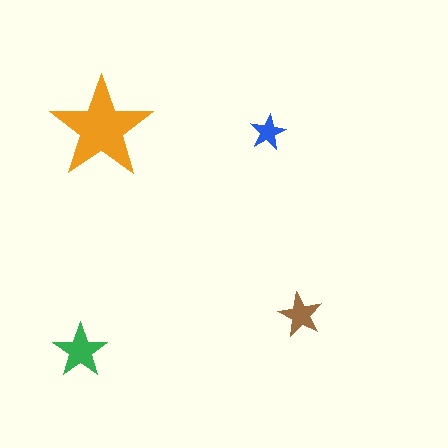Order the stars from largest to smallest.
the orange one, the green one, the brown one, the blue one.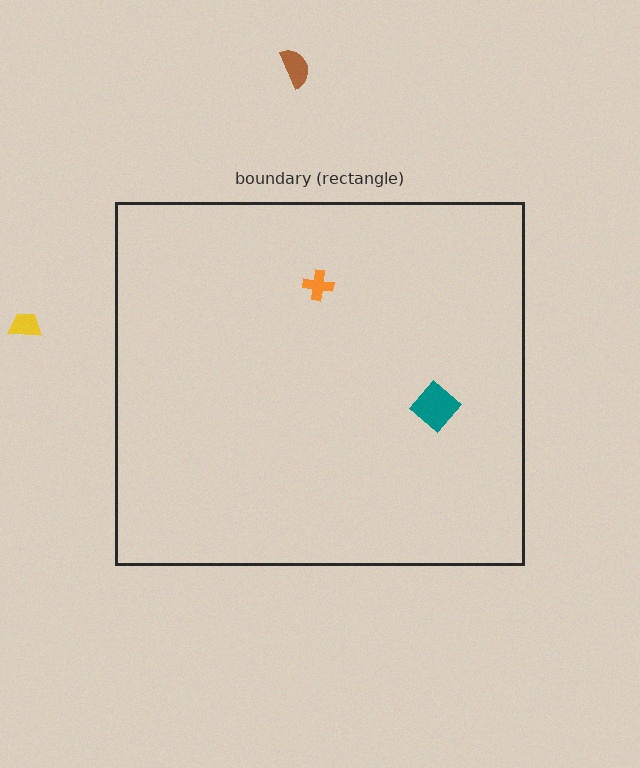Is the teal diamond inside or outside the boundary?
Inside.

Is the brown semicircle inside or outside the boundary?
Outside.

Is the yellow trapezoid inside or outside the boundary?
Outside.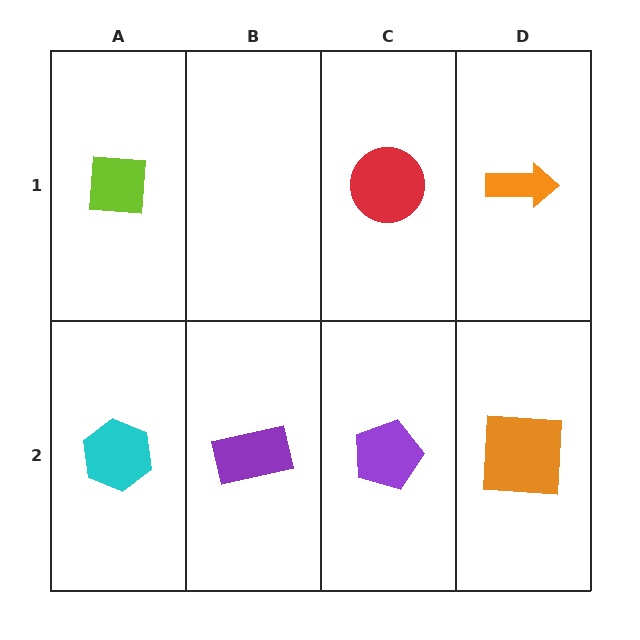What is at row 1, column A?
A lime square.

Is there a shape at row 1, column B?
No, that cell is empty.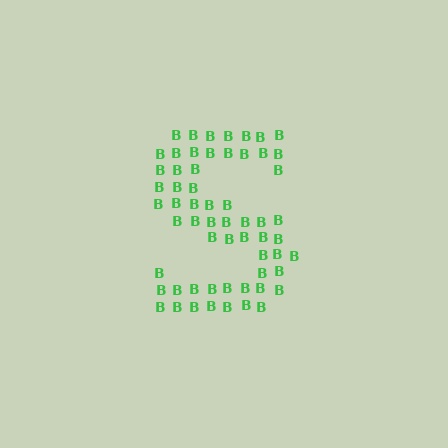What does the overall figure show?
The overall figure shows the letter S.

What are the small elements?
The small elements are letter B's.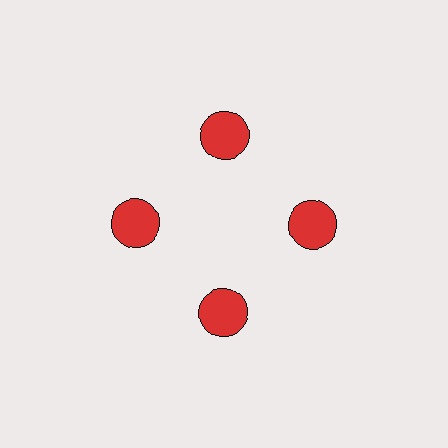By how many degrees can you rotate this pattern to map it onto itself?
The pattern maps onto itself every 90 degrees of rotation.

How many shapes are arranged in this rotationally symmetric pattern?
There are 4 shapes, arranged in 4 groups of 1.